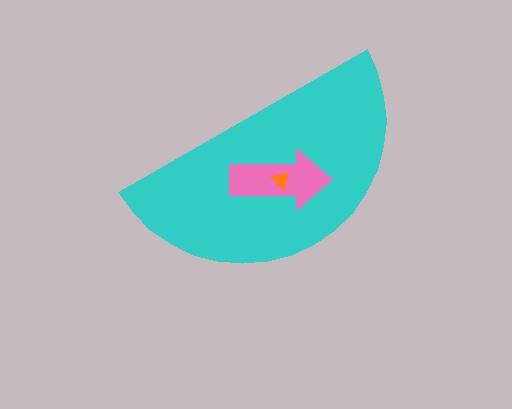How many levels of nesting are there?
3.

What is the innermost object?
The orange triangle.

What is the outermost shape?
The cyan semicircle.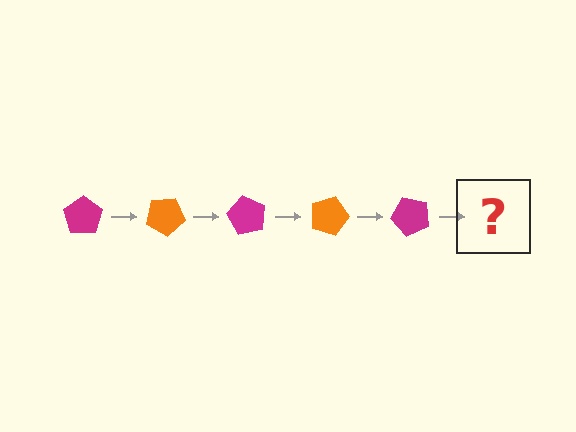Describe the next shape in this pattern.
It should be an orange pentagon, rotated 150 degrees from the start.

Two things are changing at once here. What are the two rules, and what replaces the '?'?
The two rules are that it rotates 30 degrees each step and the color cycles through magenta and orange. The '?' should be an orange pentagon, rotated 150 degrees from the start.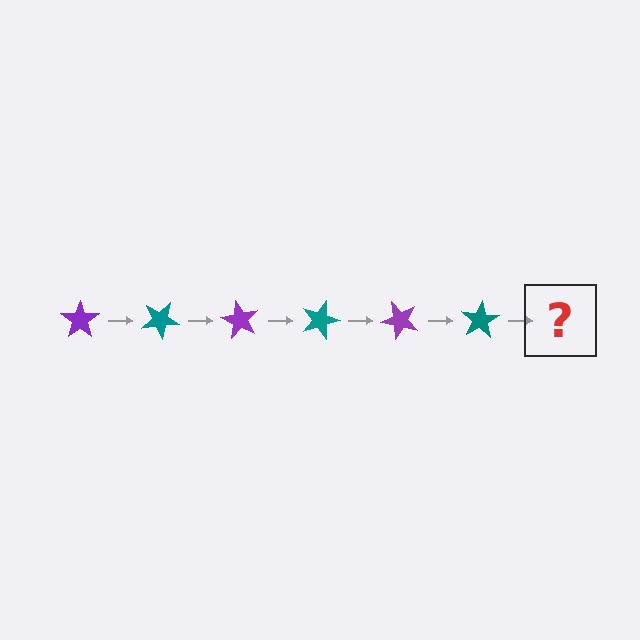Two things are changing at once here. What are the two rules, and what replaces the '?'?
The two rules are that it rotates 30 degrees each step and the color cycles through purple and teal. The '?' should be a purple star, rotated 180 degrees from the start.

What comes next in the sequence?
The next element should be a purple star, rotated 180 degrees from the start.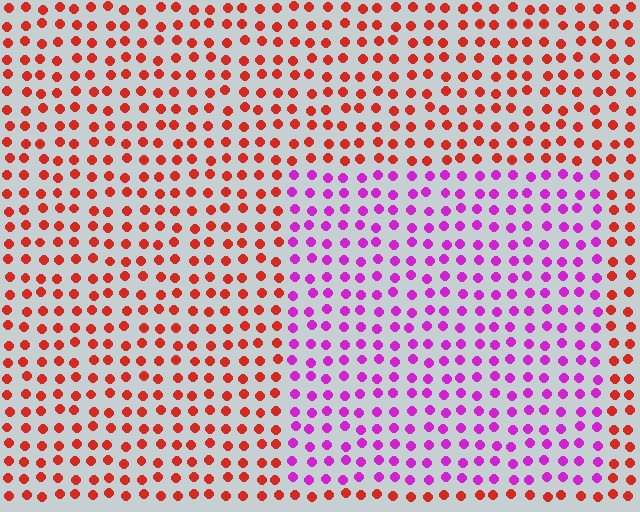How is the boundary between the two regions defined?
The boundary is defined purely by a slight shift in hue (about 63 degrees). Spacing, size, and orientation are identical on both sides.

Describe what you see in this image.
The image is filled with small red elements in a uniform arrangement. A rectangle-shaped region is visible where the elements are tinted to a slightly different hue, forming a subtle color boundary.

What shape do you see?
I see a rectangle.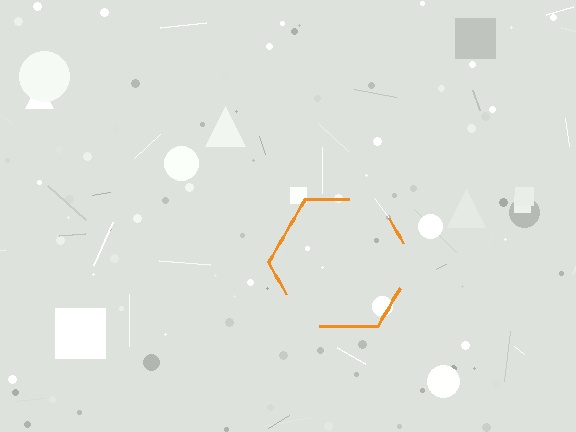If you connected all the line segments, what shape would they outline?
They would outline a hexagon.